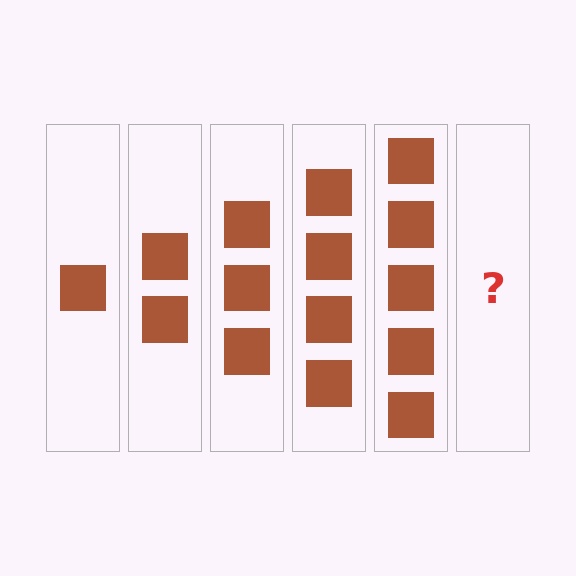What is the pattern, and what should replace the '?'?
The pattern is that each step adds one more square. The '?' should be 6 squares.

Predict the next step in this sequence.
The next step is 6 squares.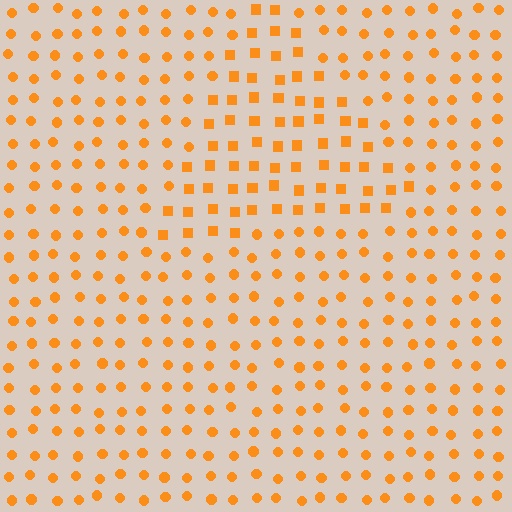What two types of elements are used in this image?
The image uses squares inside the triangle region and circles outside it.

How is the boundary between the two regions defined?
The boundary is defined by a change in element shape: squares inside vs. circles outside. All elements share the same color and spacing.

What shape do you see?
I see a triangle.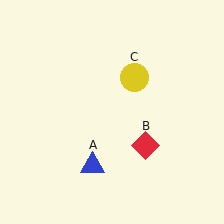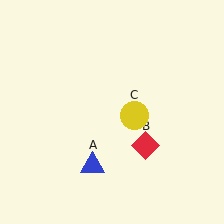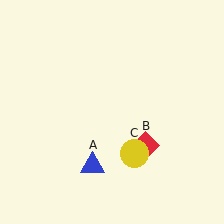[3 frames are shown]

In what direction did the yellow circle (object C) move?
The yellow circle (object C) moved down.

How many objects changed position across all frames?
1 object changed position: yellow circle (object C).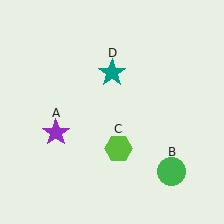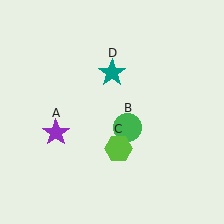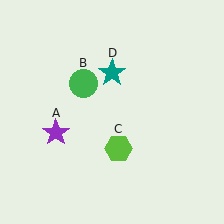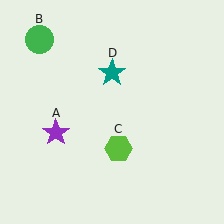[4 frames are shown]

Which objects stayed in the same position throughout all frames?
Purple star (object A) and lime hexagon (object C) and teal star (object D) remained stationary.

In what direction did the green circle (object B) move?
The green circle (object B) moved up and to the left.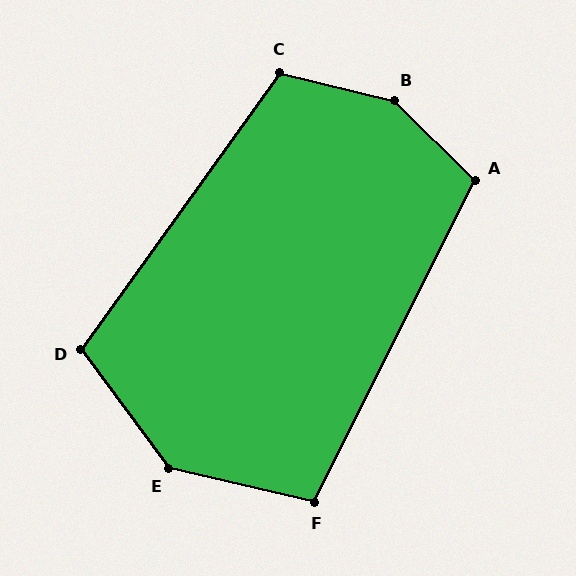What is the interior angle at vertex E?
Approximately 140 degrees (obtuse).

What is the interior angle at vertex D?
Approximately 108 degrees (obtuse).